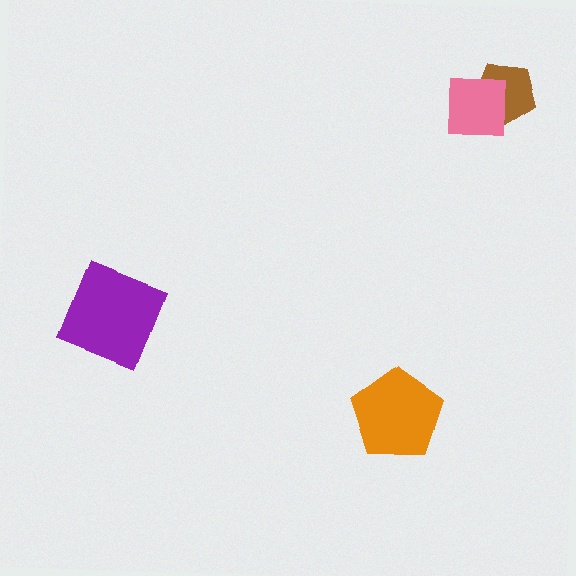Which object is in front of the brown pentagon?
The pink square is in front of the brown pentagon.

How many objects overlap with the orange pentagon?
0 objects overlap with the orange pentagon.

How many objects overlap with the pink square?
1 object overlaps with the pink square.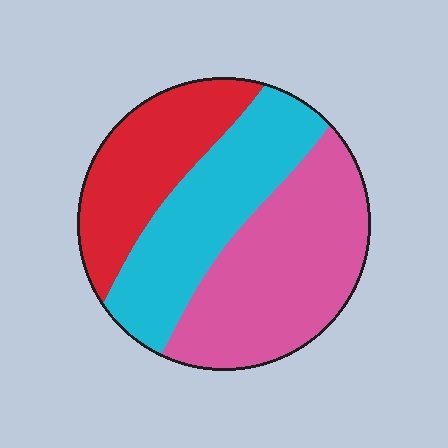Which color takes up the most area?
Pink, at roughly 40%.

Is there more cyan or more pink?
Pink.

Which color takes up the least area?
Red, at roughly 25%.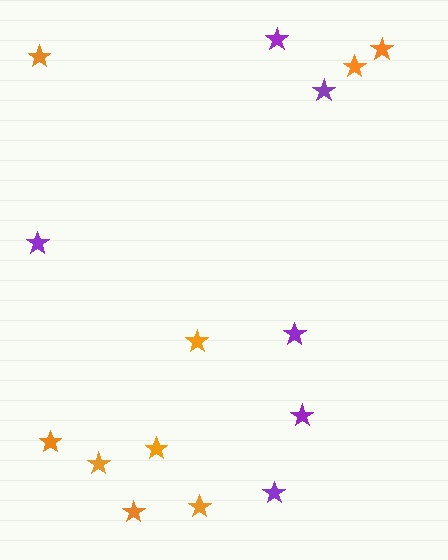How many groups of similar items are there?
There are 2 groups: one group of purple stars (6) and one group of orange stars (9).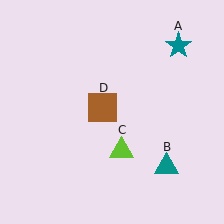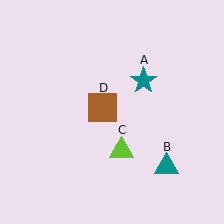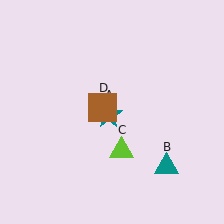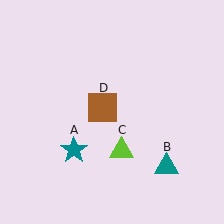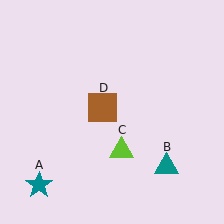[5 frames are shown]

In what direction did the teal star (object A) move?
The teal star (object A) moved down and to the left.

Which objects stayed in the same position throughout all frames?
Teal triangle (object B) and lime triangle (object C) and brown square (object D) remained stationary.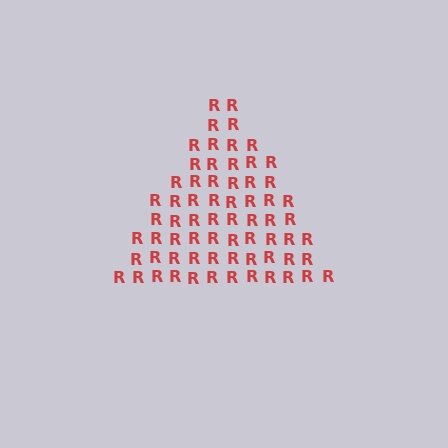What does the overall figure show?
The overall figure shows a triangle.